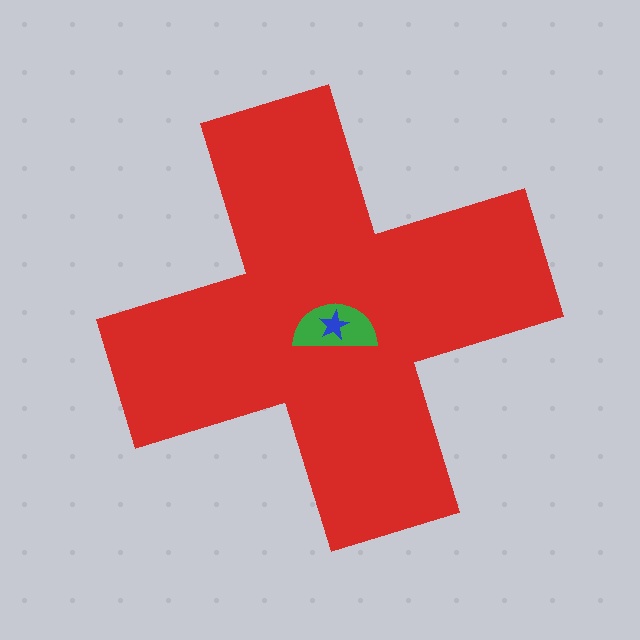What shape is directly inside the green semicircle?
The blue star.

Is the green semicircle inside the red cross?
Yes.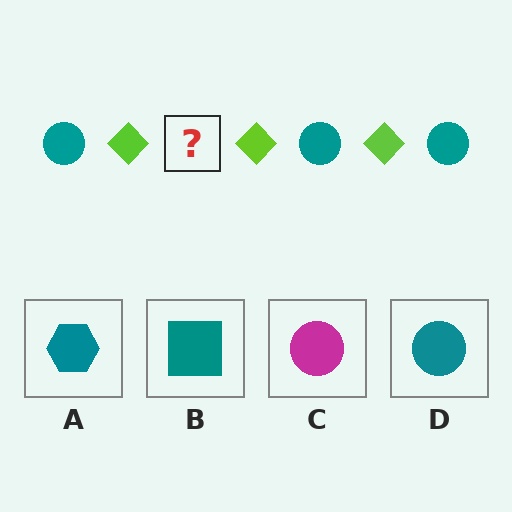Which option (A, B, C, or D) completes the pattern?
D.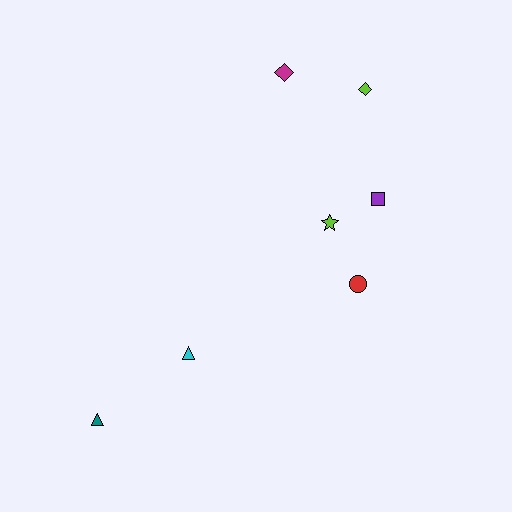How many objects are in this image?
There are 7 objects.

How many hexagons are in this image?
There are no hexagons.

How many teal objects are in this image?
There is 1 teal object.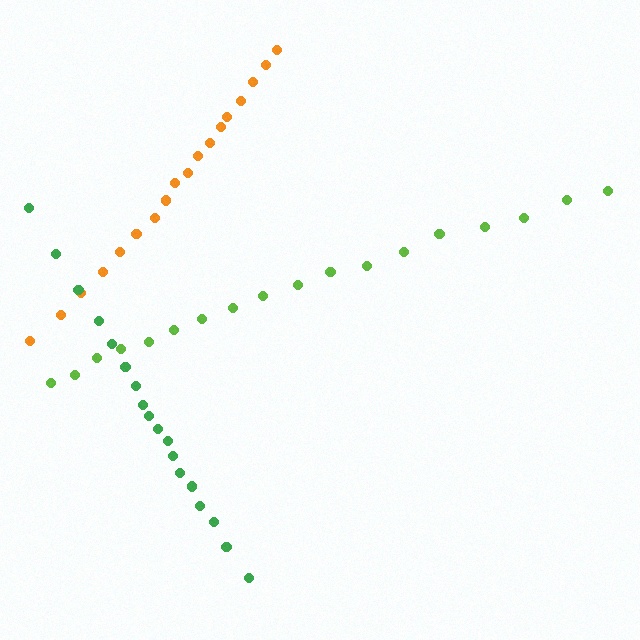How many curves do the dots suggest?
There are 3 distinct paths.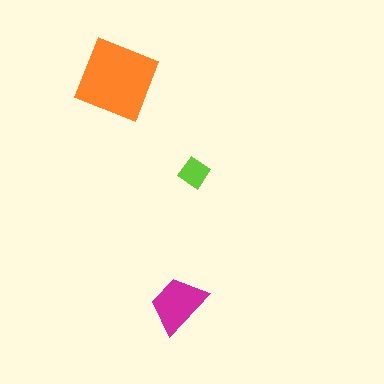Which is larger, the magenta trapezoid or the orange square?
The orange square.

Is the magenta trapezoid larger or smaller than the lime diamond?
Larger.